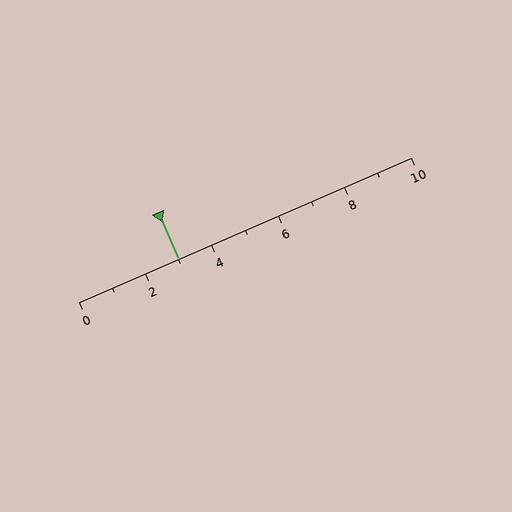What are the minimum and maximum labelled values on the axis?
The axis runs from 0 to 10.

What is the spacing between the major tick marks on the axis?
The major ticks are spaced 2 apart.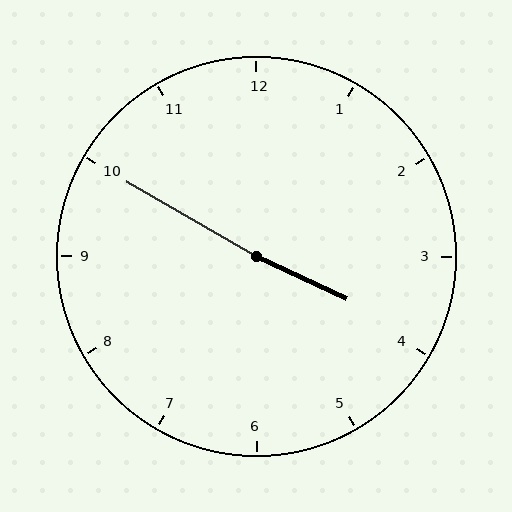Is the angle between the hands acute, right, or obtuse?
It is obtuse.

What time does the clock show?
3:50.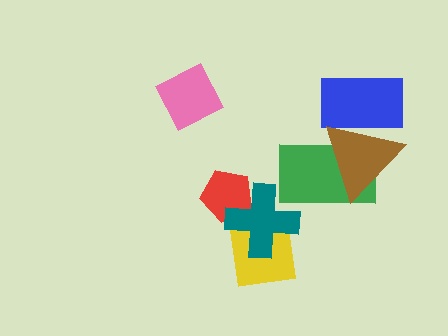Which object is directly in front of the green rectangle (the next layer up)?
The blue rectangle is directly in front of the green rectangle.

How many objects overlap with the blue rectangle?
2 objects overlap with the blue rectangle.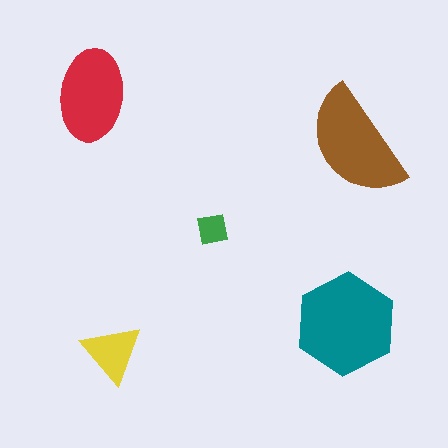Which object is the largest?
The teal hexagon.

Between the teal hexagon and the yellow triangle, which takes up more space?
The teal hexagon.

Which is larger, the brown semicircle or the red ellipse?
The brown semicircle.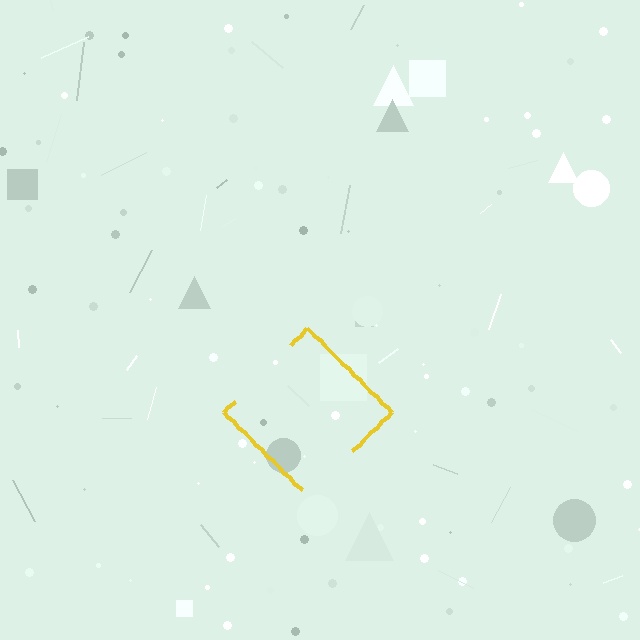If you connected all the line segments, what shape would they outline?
They would outline a diamond.